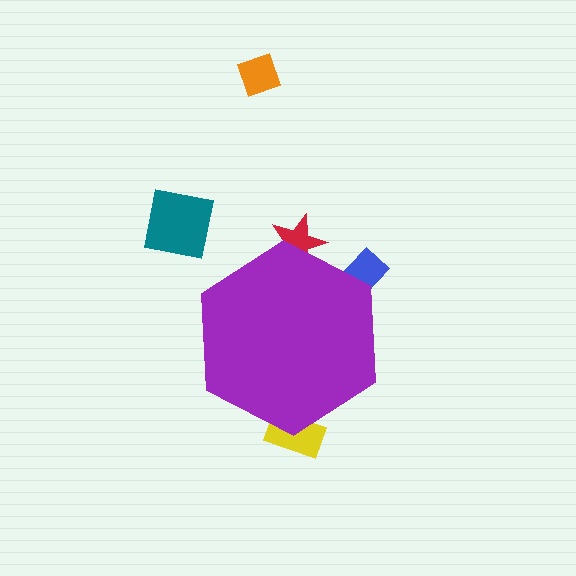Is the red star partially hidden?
Yes, the red star is partially hidden behind the purple hexagon.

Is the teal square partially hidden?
No, the teal square is fully visible.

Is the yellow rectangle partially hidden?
Yes, the yellow rectangle is partially hidden behind the purple hexagon.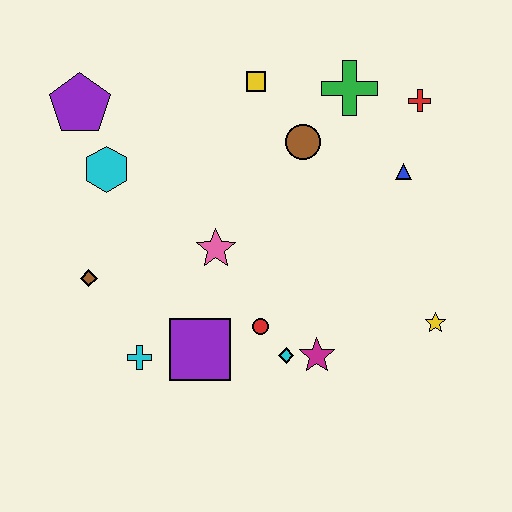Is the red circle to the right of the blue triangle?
No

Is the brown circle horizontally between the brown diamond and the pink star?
No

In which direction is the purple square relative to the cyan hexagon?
The purple square is below the cyan hexagon.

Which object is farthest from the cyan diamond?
The purple pentagon is farthest from the cyan diamond.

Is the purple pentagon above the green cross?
No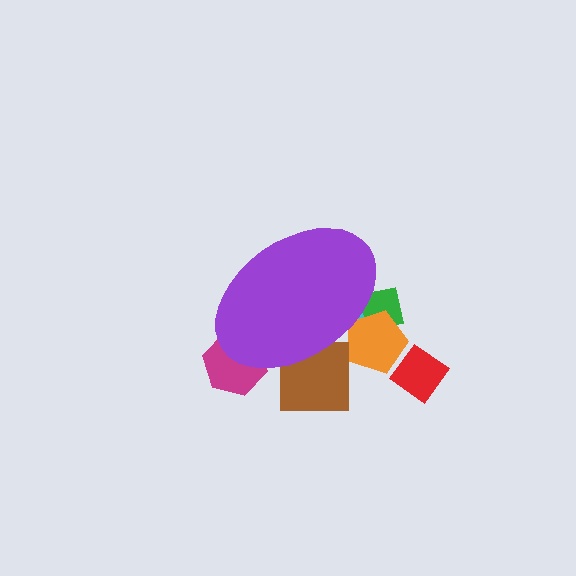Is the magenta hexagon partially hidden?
Yes, the magenta hexagon is partially hidden behind the purple ellipse.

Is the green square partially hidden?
Yes, the green square is partially hidden behind the purple ellipse.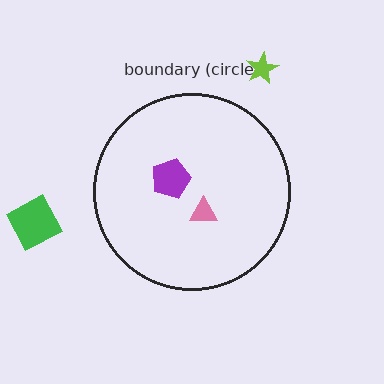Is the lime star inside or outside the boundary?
Outside.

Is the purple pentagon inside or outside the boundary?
Inside.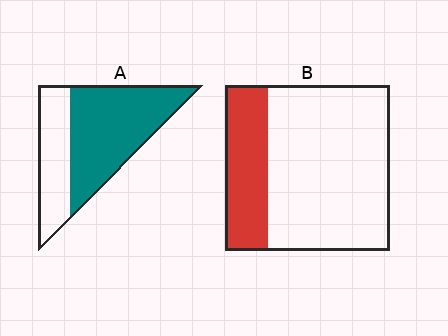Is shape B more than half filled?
No.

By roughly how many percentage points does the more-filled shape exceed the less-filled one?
By roughly 40 percentage points (A over B).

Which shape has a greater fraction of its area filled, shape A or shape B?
Shape A.